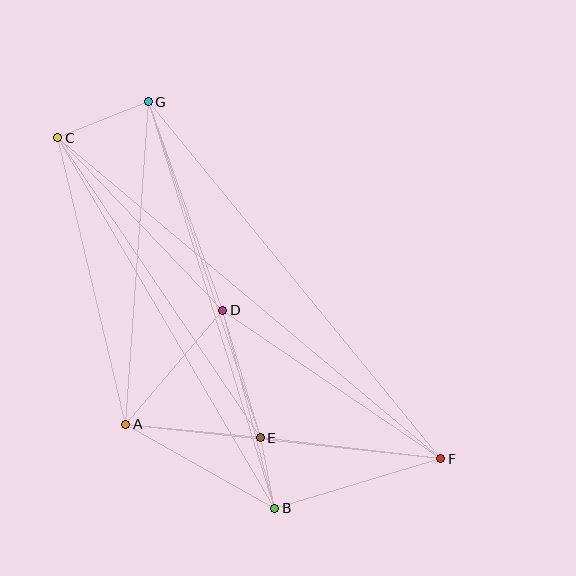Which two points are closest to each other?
Points B and E are closest to each other.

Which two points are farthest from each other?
Points C and F are farthest from each other.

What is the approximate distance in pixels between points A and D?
The distance between A and D is approximately 149 pixels.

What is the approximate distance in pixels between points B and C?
The distance between B and C is approximately 429 pixels.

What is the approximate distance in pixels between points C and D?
The distance between C and D is approximately 239 pixels.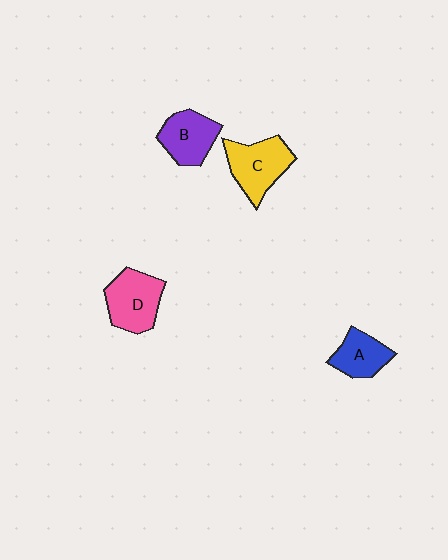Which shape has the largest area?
Shape C (yellow).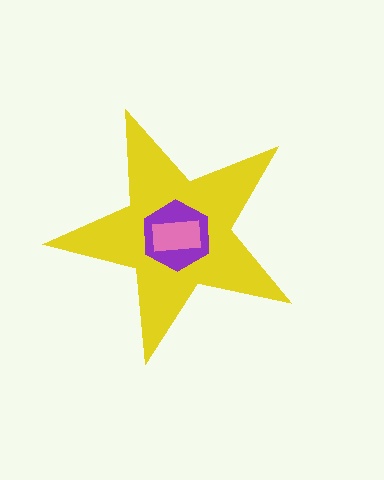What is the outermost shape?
The yellow star.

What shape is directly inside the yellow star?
The purple hexagon.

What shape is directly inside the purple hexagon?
The pink rectangle.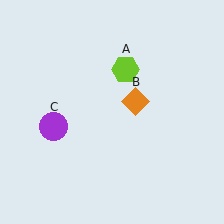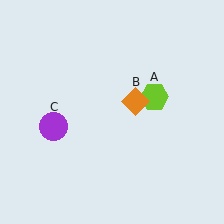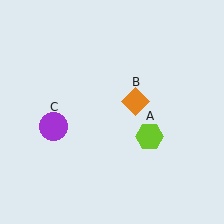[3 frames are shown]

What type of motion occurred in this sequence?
The lime hexagon (object A) rotated clockwise around the center of the scene.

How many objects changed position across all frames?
1 object changed position: lime hexagon (object A).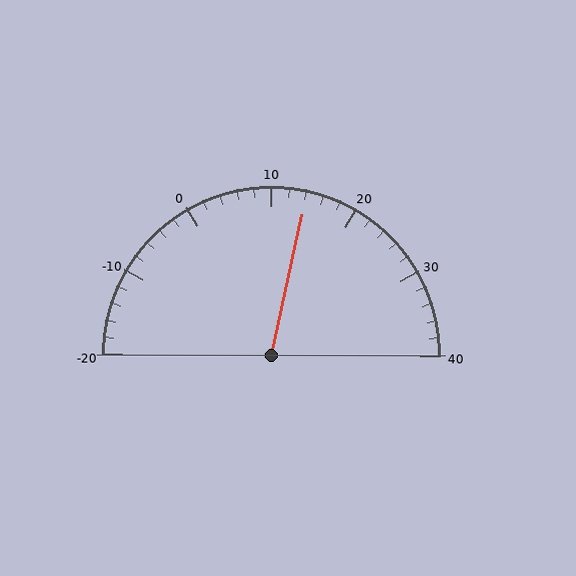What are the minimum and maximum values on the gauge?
The gauge ranges from -20 to 40.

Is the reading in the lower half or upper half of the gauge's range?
The reading is in the upper half of the range (-20 to 40).